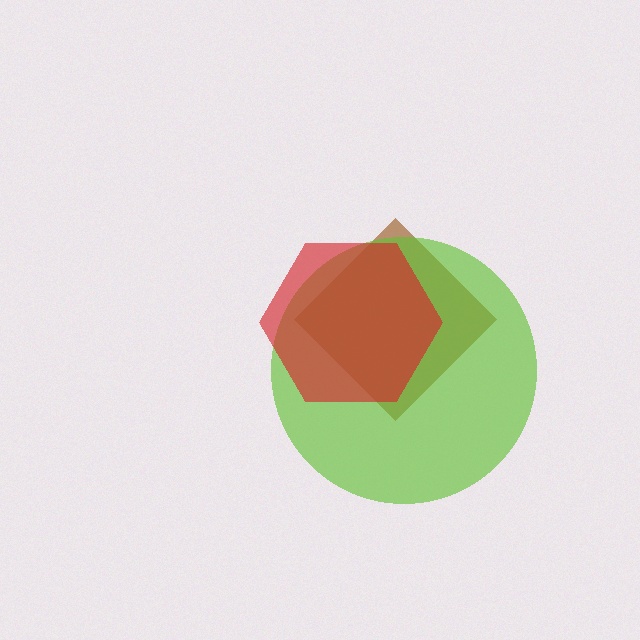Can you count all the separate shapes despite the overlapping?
Yes, there are 3 separate shapes.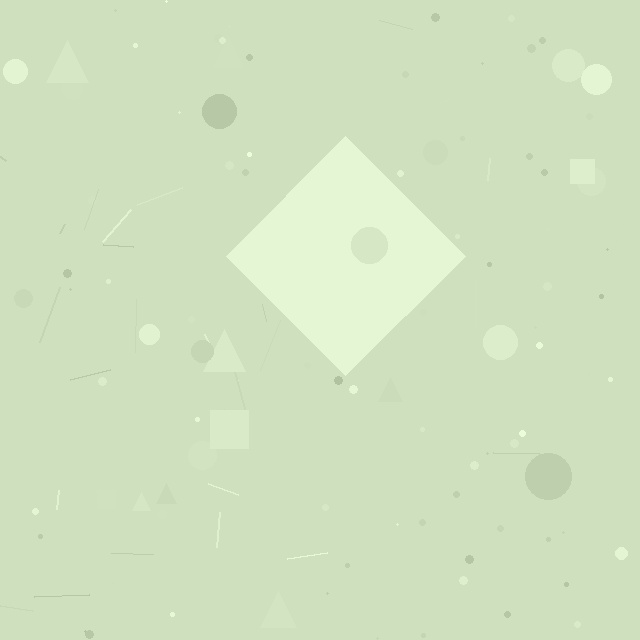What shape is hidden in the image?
A diamond is hidden in the image.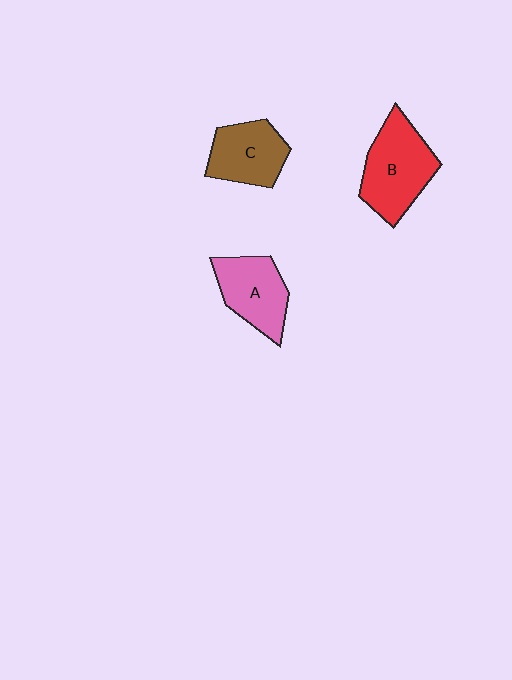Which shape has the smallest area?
Shape C (brown).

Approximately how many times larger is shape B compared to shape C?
Approximately 1.3 times.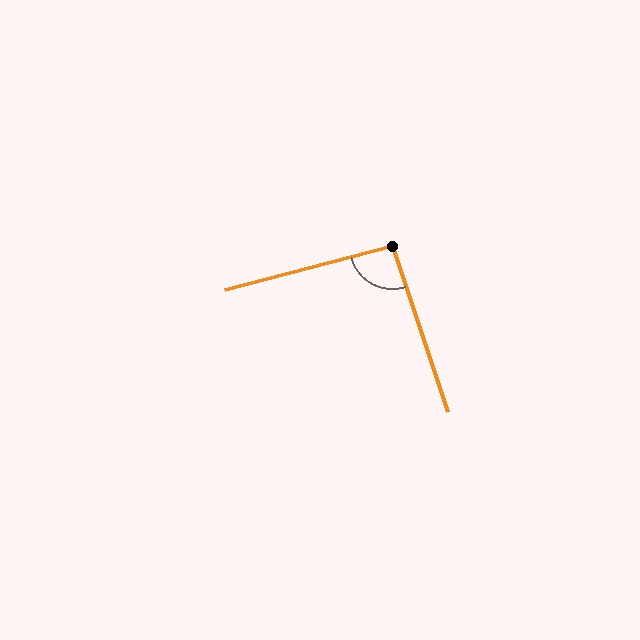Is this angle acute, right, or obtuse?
It is approximately a right angle.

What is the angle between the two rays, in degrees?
Approximately 94 degrees.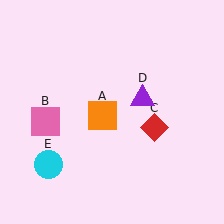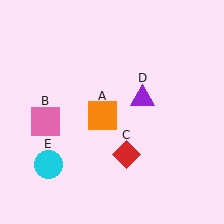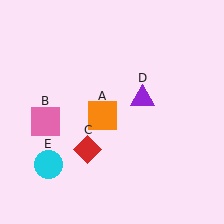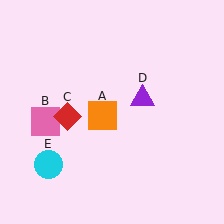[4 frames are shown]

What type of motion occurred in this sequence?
The red diamond (object C) rotated clockwise around the center of the scene.